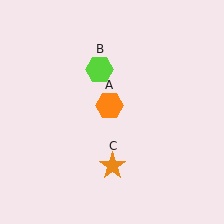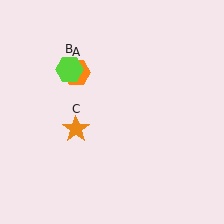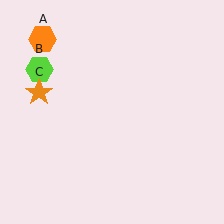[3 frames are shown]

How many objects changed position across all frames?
3 objects changed position: orange hexagon (object A), lime hexagon (object B), orange star (object C).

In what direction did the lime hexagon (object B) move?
The lime hexagon (object B) moved left.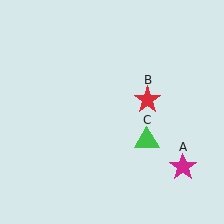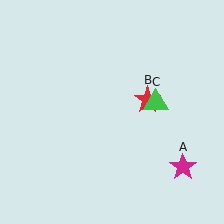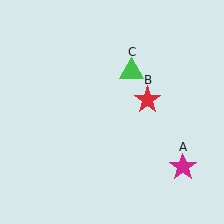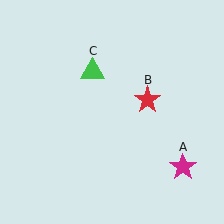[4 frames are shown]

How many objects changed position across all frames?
1 object changed position: green triangle (object C).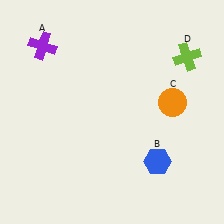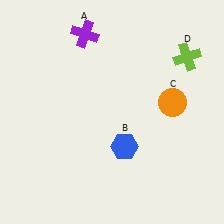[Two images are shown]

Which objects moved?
The objects that moved are: the purple cross (A), the blue hexagon (B).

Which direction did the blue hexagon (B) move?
The blue hexagon (B) moved left.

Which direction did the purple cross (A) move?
The purple cross (A) moved right.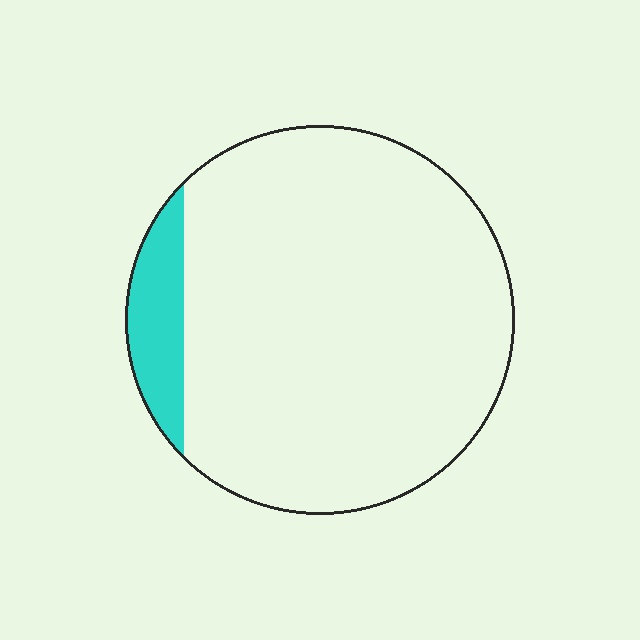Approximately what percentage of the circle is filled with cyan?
Approximately 10%.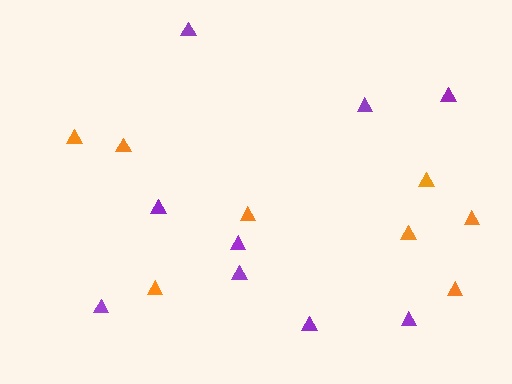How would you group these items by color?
There are 2 groups: one group of purple triangles (9) and one group of orange triangles (8).